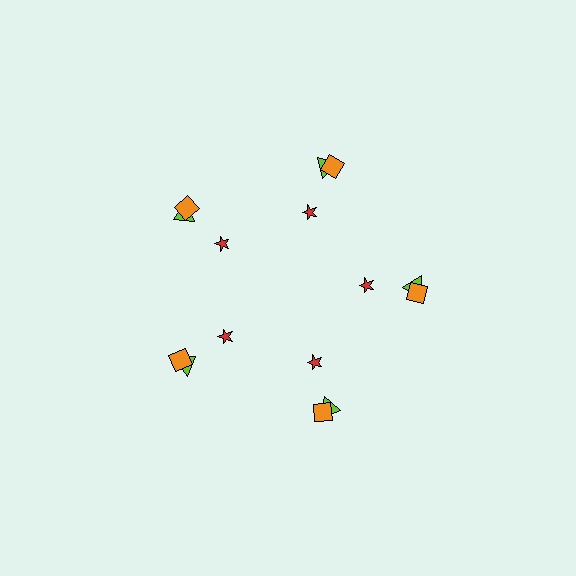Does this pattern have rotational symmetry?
Yes, this pattern has 5-fold rotational symmetry. It looks the same after rotating 72 degrees around the center.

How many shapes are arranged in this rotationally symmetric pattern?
There are 15 shapes, arranged in 5 groups of 3.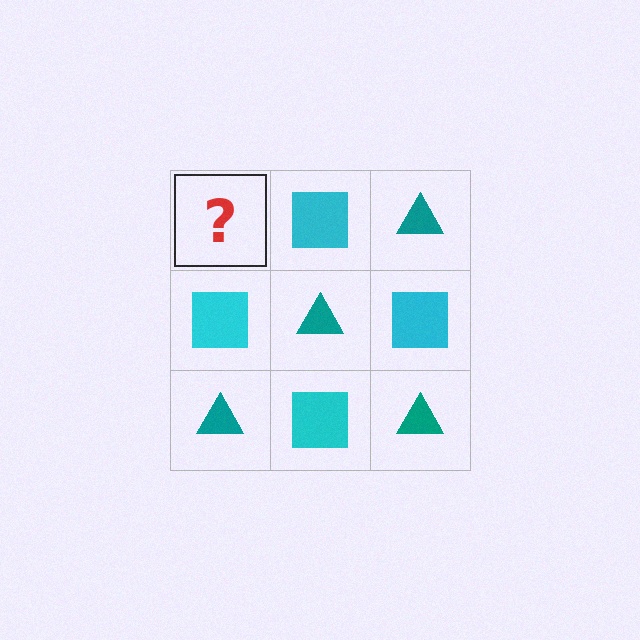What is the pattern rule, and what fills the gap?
The rule is that it alternates teal triangle and cyan square in a checkerboard pattern. The gap should be filled with a teal triangle.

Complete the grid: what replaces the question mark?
The question mark should be replaced with a teal triangle.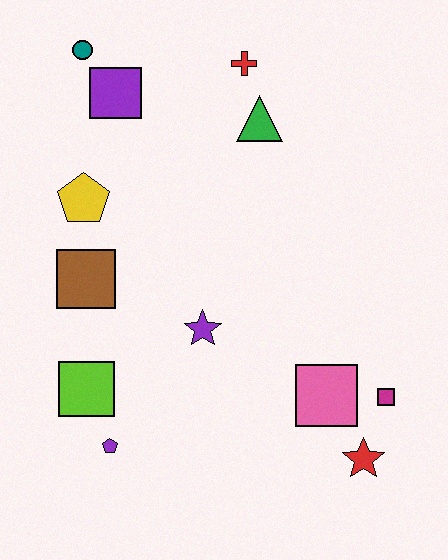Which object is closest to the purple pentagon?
The lime square is closest to the purple pentagon.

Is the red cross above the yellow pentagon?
Yes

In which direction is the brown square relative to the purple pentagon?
The brown square is above the purple pentagon.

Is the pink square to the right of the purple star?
Yes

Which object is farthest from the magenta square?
The teal circle is farthest from the magenta square.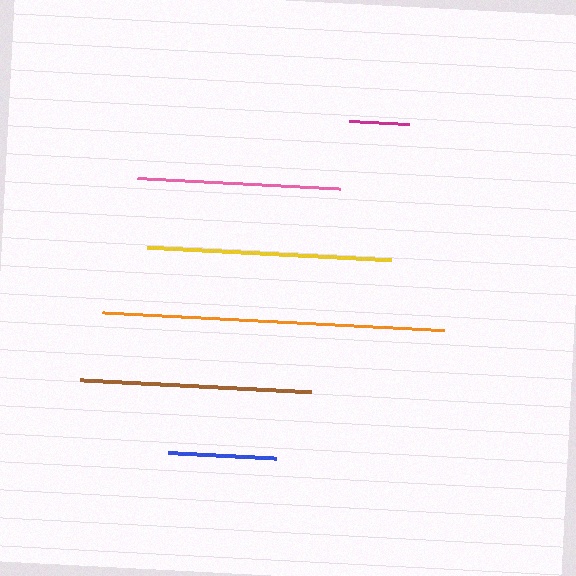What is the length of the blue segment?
The blue segment is approximately 108 pixels long.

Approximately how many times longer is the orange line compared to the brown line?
The orange line is approximately 1.5 times the length of the brown line.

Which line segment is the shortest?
The magenta line is the shortest at approximately 60 pixels.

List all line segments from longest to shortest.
From longest to shortest: orange, yellow, brown, pink, blue, magenta.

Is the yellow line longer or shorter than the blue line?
The yellow line is longer than the blue line.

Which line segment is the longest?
The orange line is the longest at approximately 342 pixels.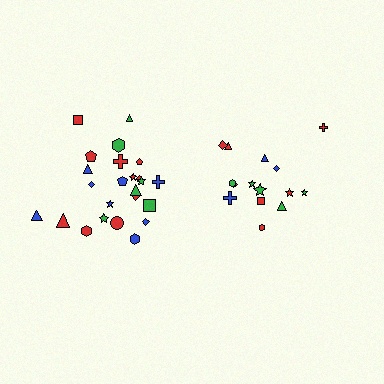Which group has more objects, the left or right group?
The left group.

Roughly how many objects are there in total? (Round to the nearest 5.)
Roughly 40 objects in total.